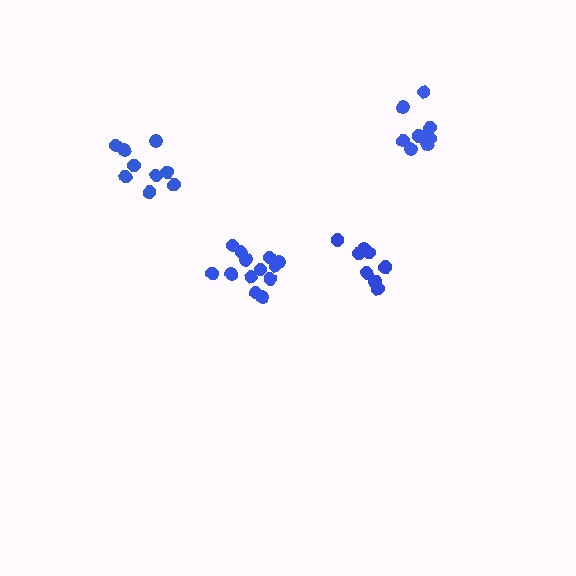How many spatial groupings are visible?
There are 4 spatial groupings.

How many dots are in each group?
Group 1: 9 dots, Group 2: 13 dots, Group 3: 9 dots, Group 4: 9 dots (40 total).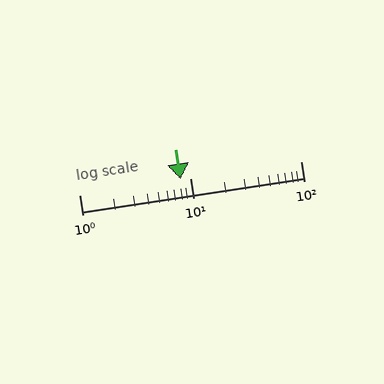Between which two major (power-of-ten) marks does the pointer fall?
The pointer is between 1 and 10.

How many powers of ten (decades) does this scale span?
The scale spans 2 decades, from 1 to 100.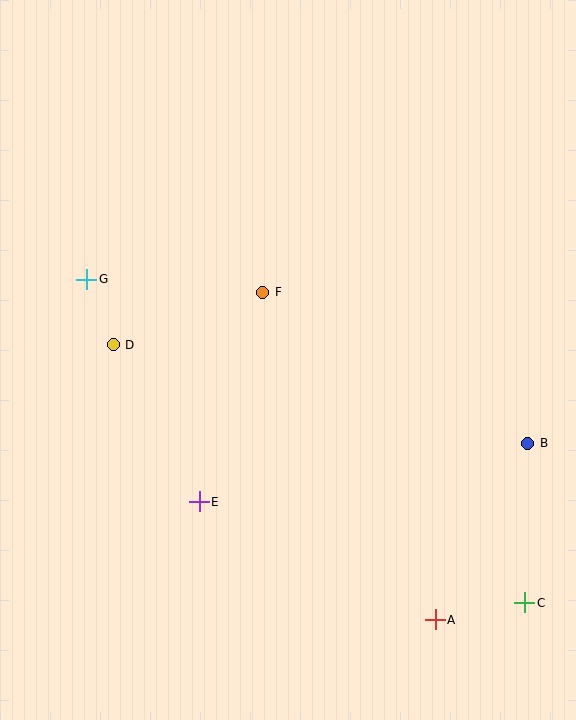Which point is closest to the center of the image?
Point F at (263, 292) is closest to the center.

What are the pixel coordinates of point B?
Point B is at (528, 443).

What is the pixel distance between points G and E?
The distance between G and E is 250 pixels.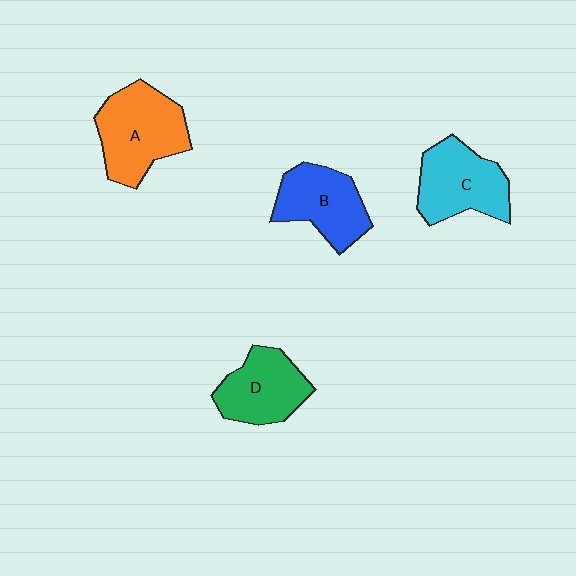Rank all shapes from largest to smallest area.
From largest to smallest: A (orange), C (cyan), B (blue), D (green).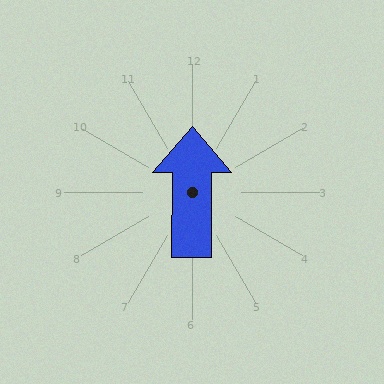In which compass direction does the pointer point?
North.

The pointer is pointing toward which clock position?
Roughly 12 o'clock.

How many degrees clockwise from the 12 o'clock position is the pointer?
Approximately 0 degrees.